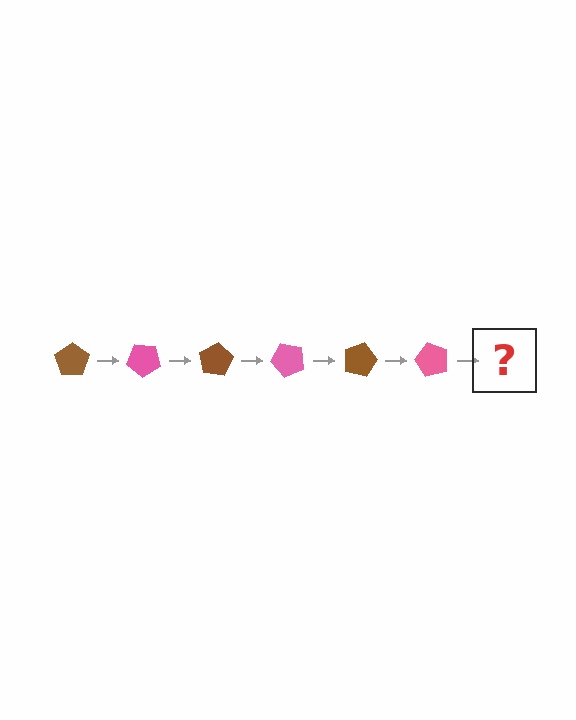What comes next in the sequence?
The next element should be a brown pentagon, rotated 240 degrees from the start.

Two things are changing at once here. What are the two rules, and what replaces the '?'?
The two rules are that it rotates 40 degrees each step and the color cycles through brown and pink. The '?' should be a brown pentagon, rotated 240 degrees from the start.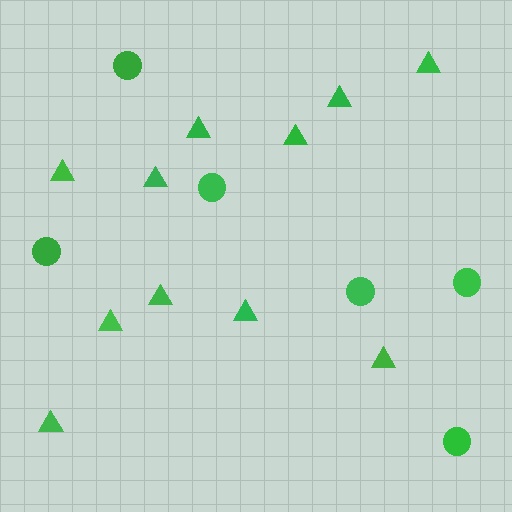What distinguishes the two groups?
There are 2 groups: one group of triangles (11) and one group of circles (6).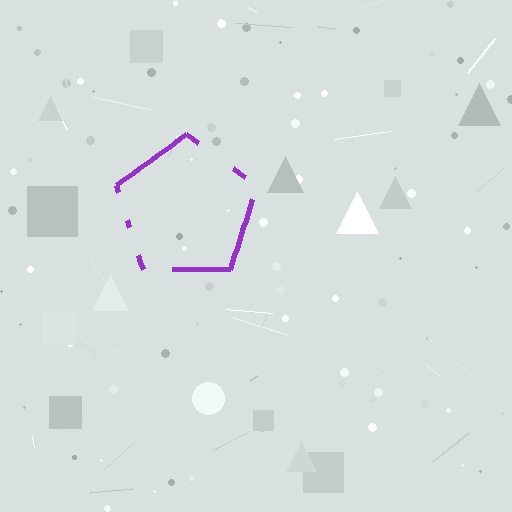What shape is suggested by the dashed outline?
The dashed outline suggests a pentagon.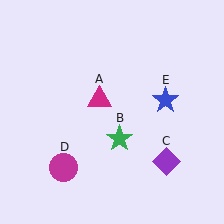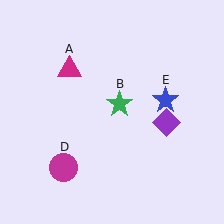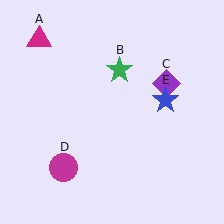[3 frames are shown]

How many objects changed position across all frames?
3 objects changed position: magenta triangle (object A), green star (object B), purple diamond (object C).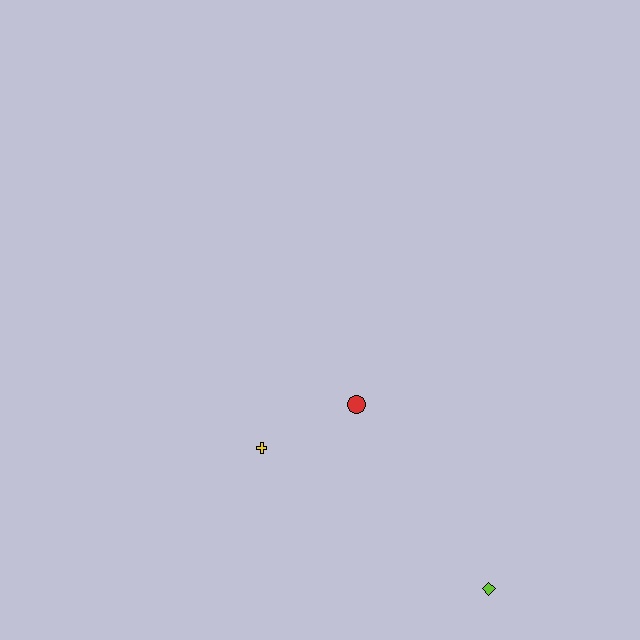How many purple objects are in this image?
There are no purple objects.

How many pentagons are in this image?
There are no pentagons.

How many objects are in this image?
There are 3 objects.